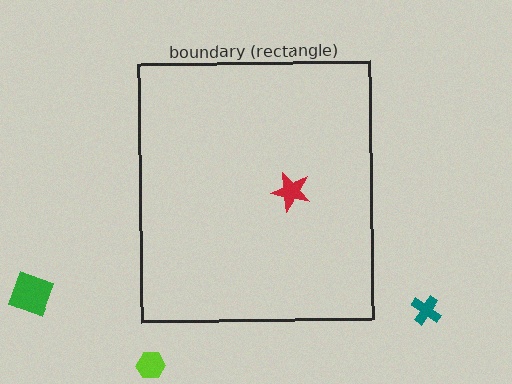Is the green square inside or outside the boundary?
Outside.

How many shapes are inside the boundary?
1 inside, 3 outside.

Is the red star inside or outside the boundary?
Inside.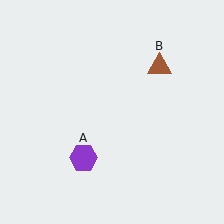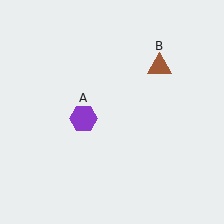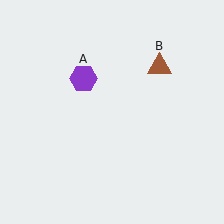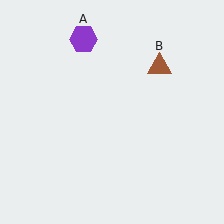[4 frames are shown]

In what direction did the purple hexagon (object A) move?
The purple hexagon (object A) moved up.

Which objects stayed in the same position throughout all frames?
Brown triangle (object B) remained stationary.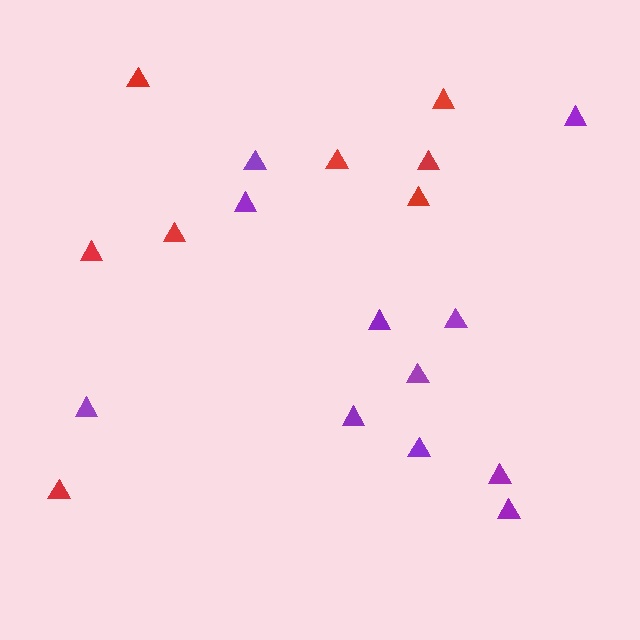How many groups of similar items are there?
There are 2 groups: one group of red triangles (8) and one group of purple triangles (11).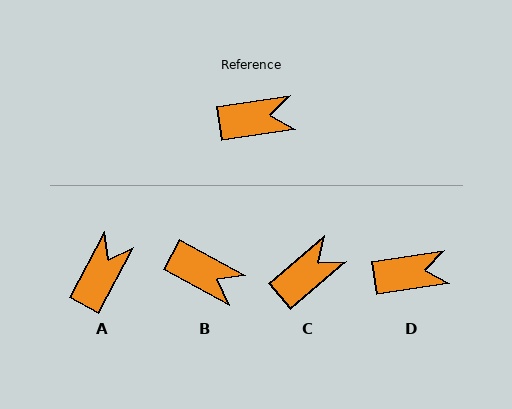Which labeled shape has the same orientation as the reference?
D.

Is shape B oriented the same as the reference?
No, it is off by about 37 degrees.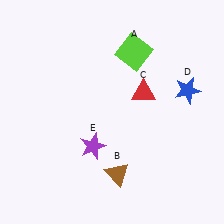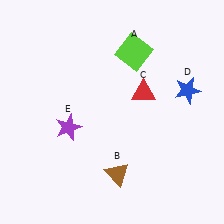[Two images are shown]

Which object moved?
The purple star (E) moved left.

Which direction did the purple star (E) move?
The purple star (E) moved left.